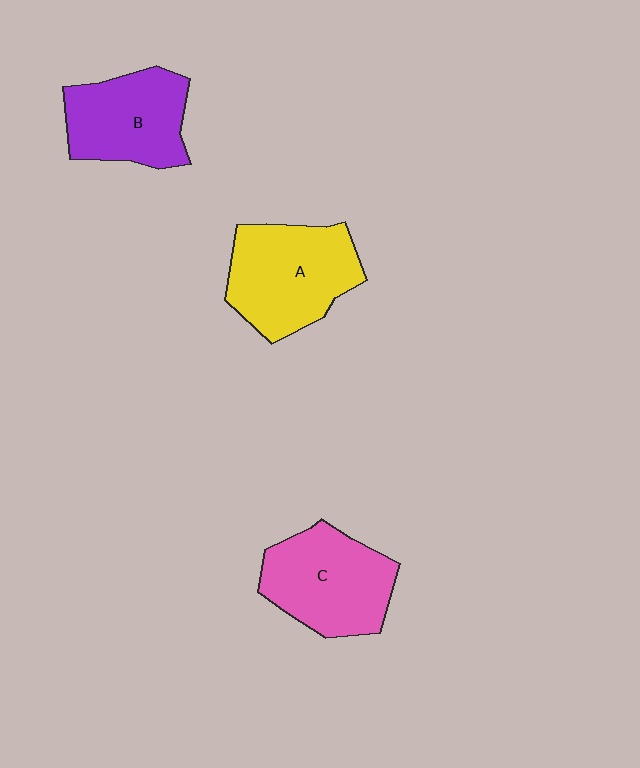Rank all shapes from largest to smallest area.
From largest to smallest: A (yellow), C (pink), B (purple).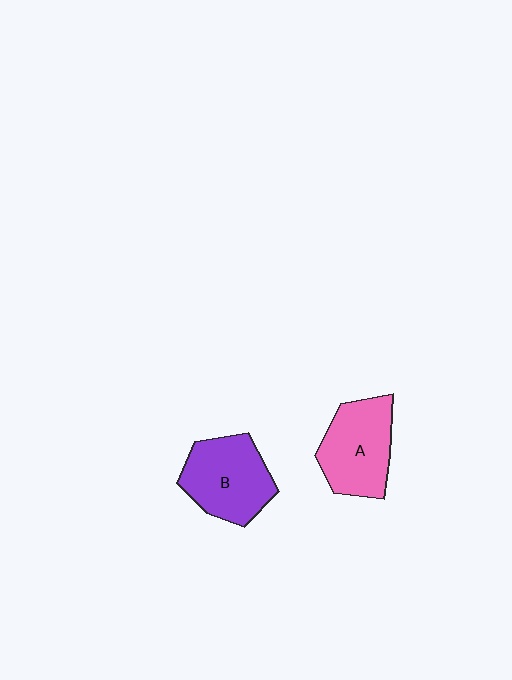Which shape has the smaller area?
Shape A (pink).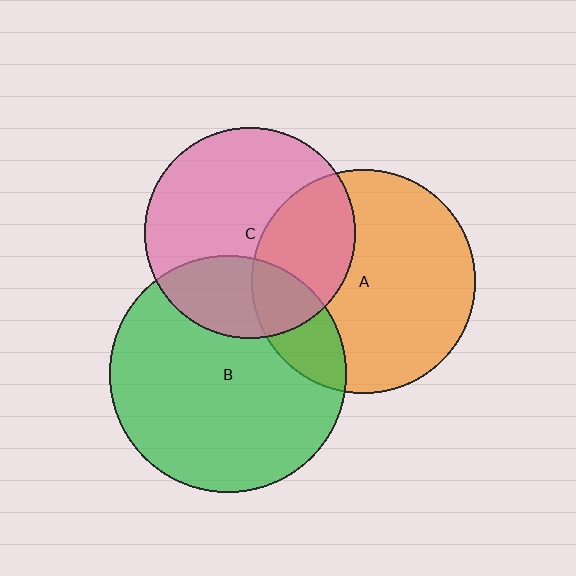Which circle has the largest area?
Circle B (green).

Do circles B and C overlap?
Yes.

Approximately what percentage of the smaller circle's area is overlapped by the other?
Approximately 30%.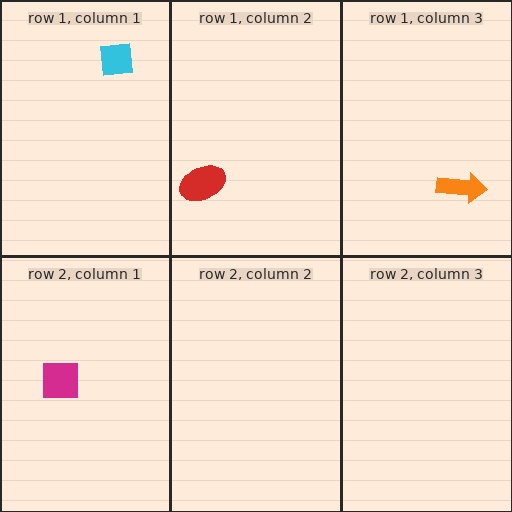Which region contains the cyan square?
The row 1, column 1 region.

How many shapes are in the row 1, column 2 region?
1.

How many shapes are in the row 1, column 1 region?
1.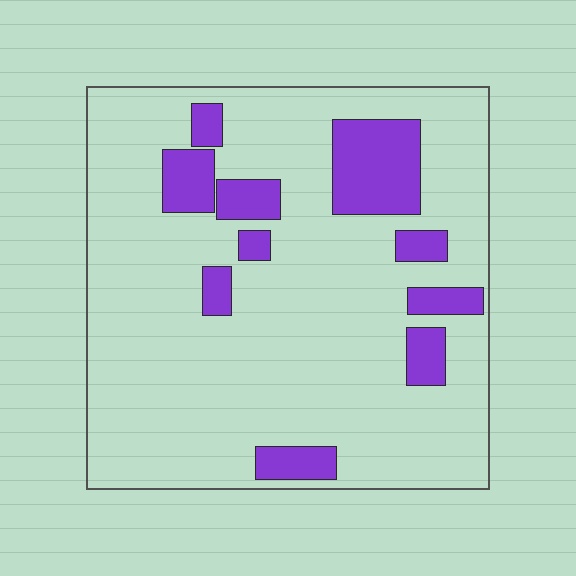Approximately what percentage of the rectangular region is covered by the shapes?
Approximately 15%.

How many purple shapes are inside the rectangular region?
10.